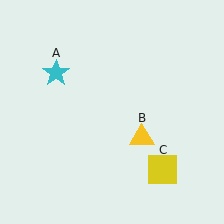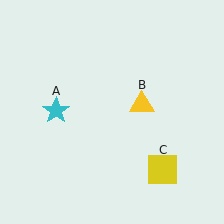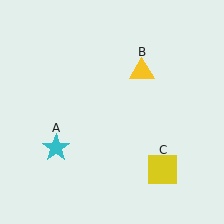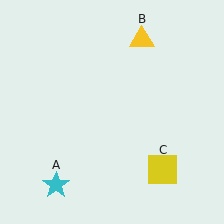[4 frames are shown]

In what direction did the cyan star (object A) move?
The cyan star (object A) moved down.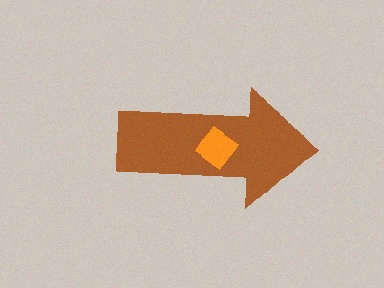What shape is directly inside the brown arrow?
The orange diamond.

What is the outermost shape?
The brown arrow.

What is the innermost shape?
The orange diamond.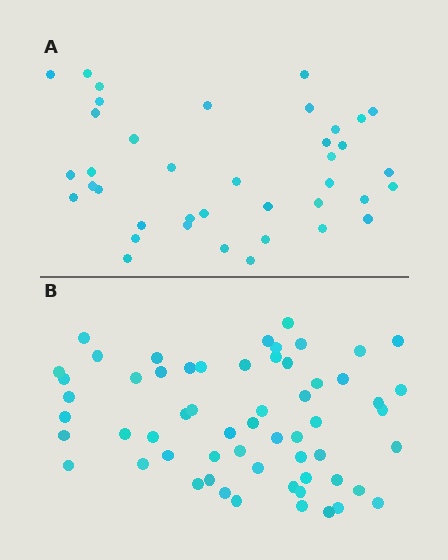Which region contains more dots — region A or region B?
Region B (the bottom region) has more dots.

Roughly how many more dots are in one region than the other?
Region B has approximately 20 more dots than region A.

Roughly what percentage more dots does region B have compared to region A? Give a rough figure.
About 50% more.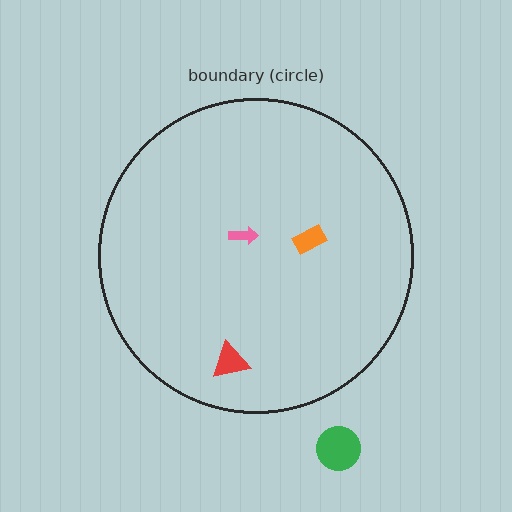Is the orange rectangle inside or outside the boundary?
Inside.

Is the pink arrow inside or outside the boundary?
Inside.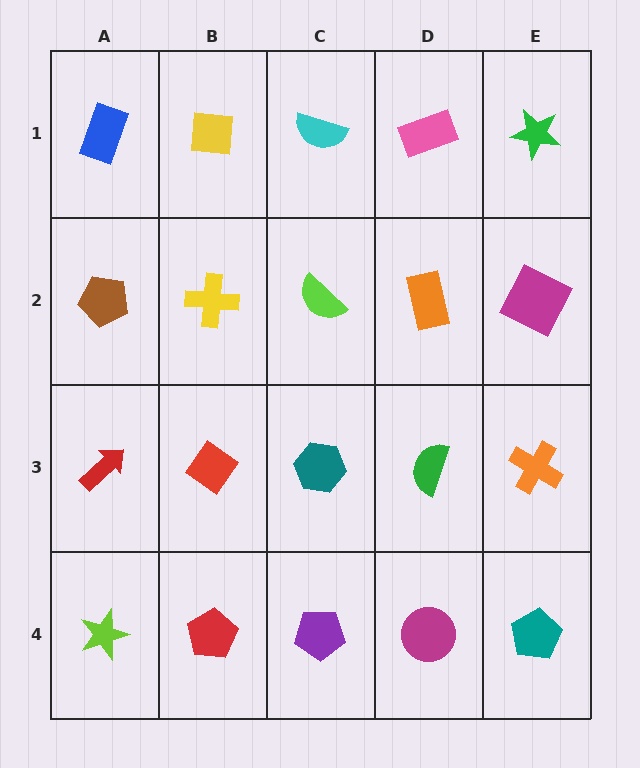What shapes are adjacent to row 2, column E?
A green star (row 1, column E), an orange cross (row 3, column E), an orange rectangle (row 2, column D).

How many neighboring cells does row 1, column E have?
2.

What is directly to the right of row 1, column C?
A pink rectangle.